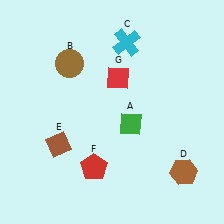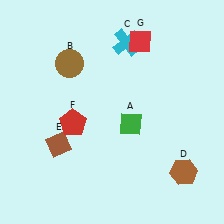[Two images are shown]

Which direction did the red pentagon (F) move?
The red pentagon (F) moved up.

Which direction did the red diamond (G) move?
The red diamond (G) moved up.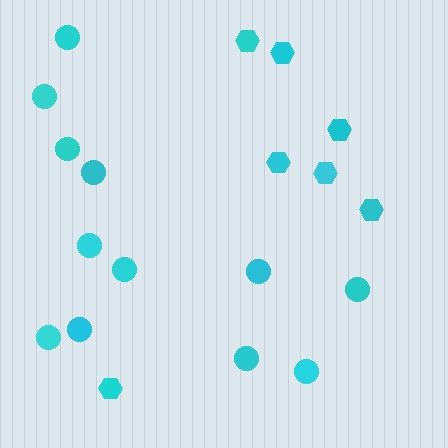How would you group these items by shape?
There are 2 groups: one group of hexagons (7) and one group of circles (12).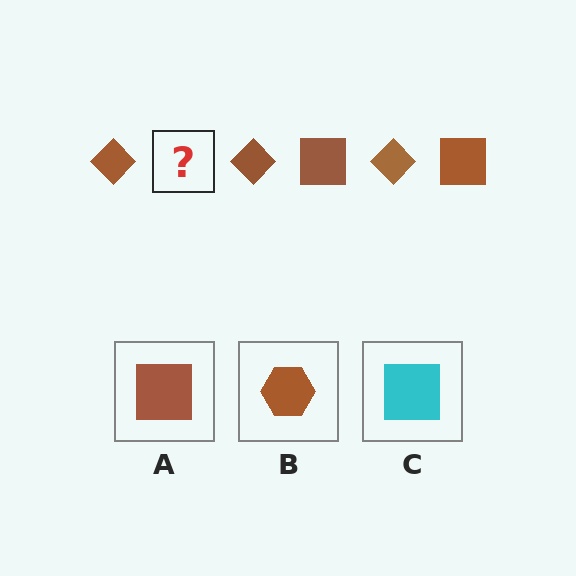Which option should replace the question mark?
Option A.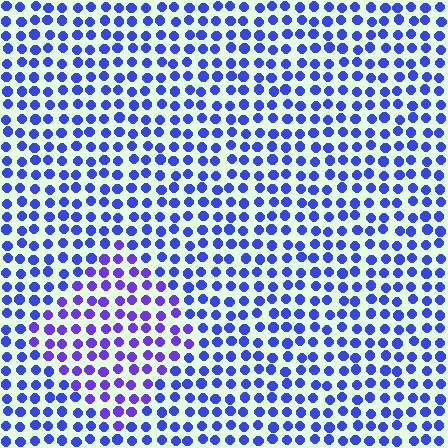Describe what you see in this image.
The image is filled with small blue elements in a uniform arrangement. A diamond-shaped region is visible where the elements are tinted to a slightly different hue, forming a subtle color boundary.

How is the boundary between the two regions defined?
The boundary is defined purely by a slight shift in hue (about 26 degrees). Spacing, size, and orientation are identical on both sides.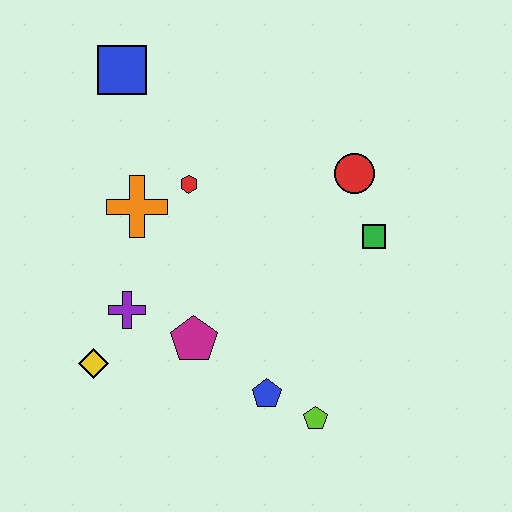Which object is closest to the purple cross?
The yellow diamond is closest to the purple cross.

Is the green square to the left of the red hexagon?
No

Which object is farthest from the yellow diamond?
The red circle is farthest from the yellow diamond.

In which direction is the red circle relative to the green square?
The red circle is above the green square.